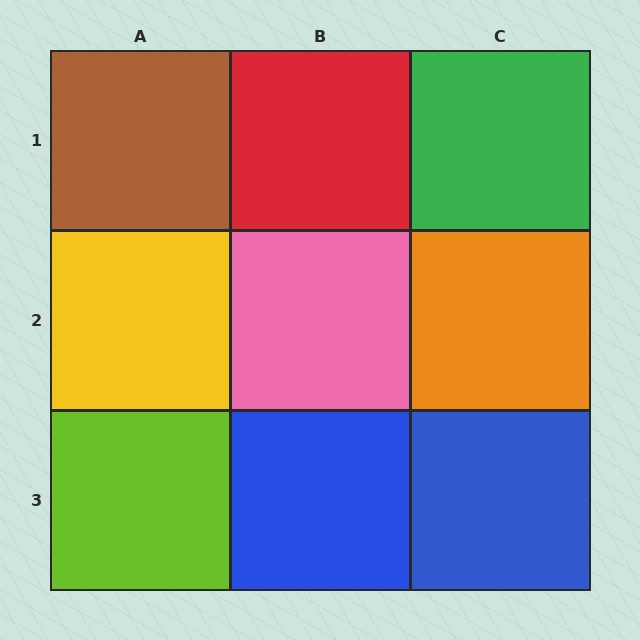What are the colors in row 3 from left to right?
Lime, blue, blue.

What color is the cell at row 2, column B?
Pink.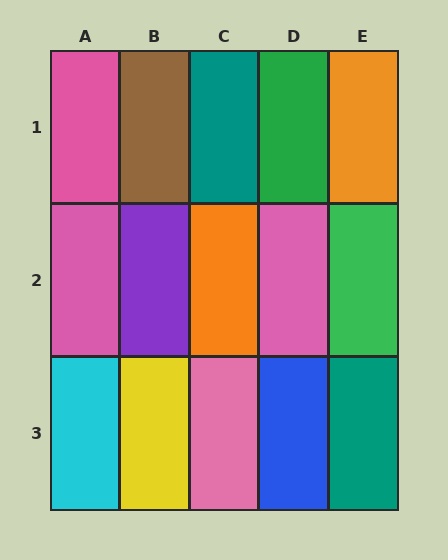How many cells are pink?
4 cells are pink.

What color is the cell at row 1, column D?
Green.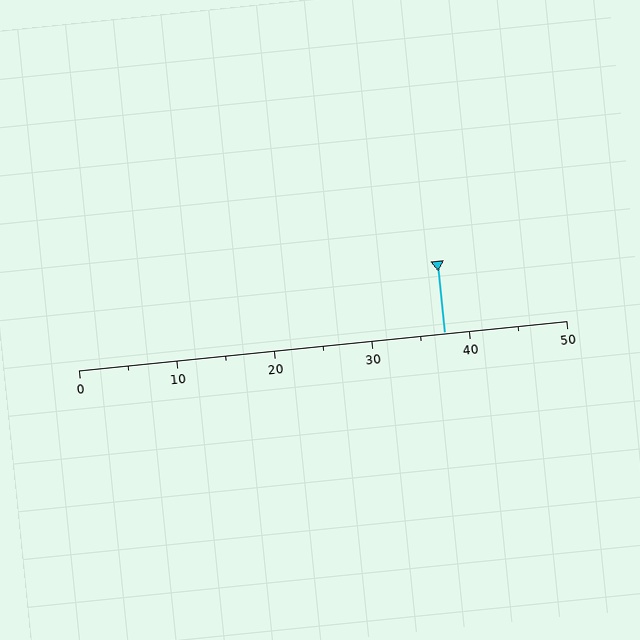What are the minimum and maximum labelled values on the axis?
The axis runs from 0 to 50.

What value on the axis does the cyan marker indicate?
The marker indicates approximately 37.5.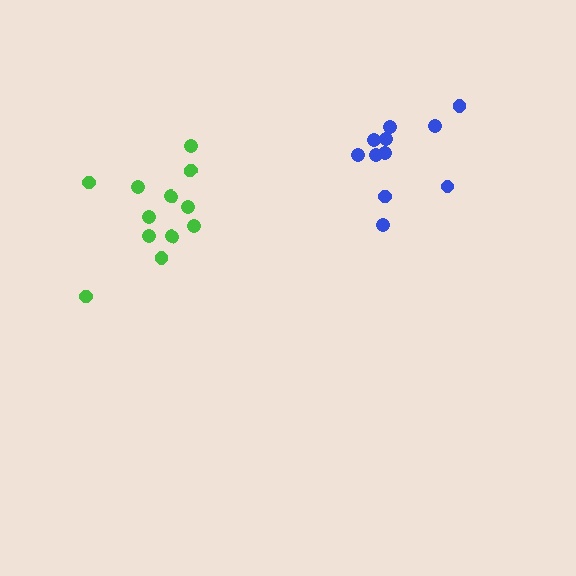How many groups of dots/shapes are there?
There are 2 groups.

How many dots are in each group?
Group 1: 11 dots, Group 2: 12 dots (23 total).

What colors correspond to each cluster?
The clusters are colored: blue, green.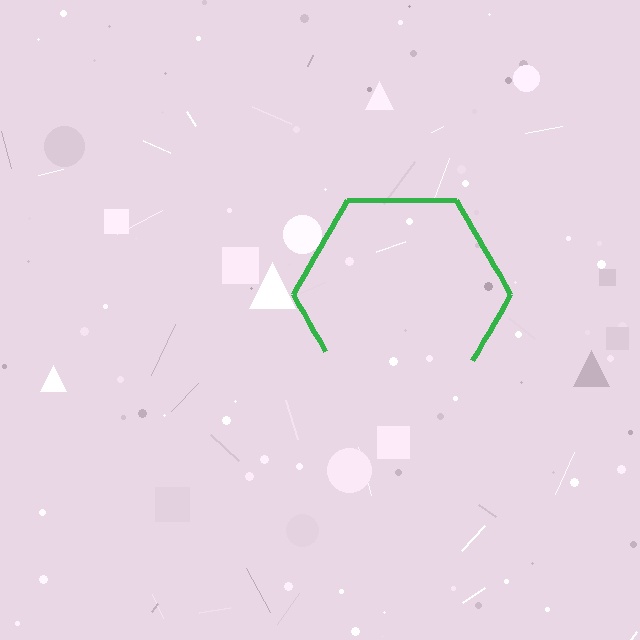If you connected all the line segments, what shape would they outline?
They would outline a hexagon.